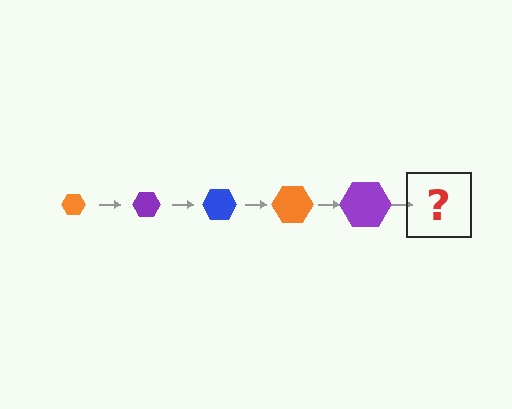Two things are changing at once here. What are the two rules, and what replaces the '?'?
The two rules are that the hexagon grows larger each step and the color cycles through orange, purple, and blue. The '?' should be a blue hexagon, larger than the previous one.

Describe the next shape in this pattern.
It should be a blue hexagon, larger than the previous one.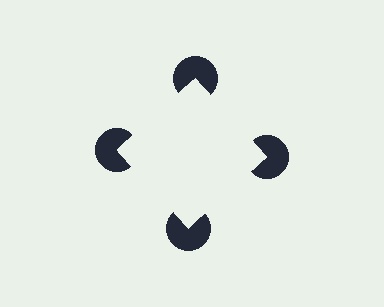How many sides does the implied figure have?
4 sides.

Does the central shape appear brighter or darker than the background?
It typically appears slightly brighter than the background, even though no actual brightness change is drawn.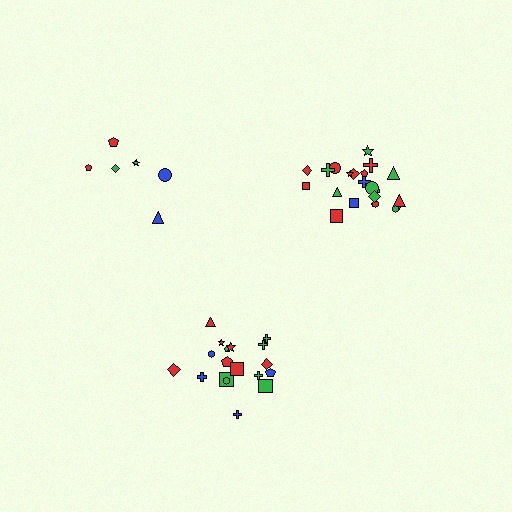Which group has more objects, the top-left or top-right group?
The top-right group.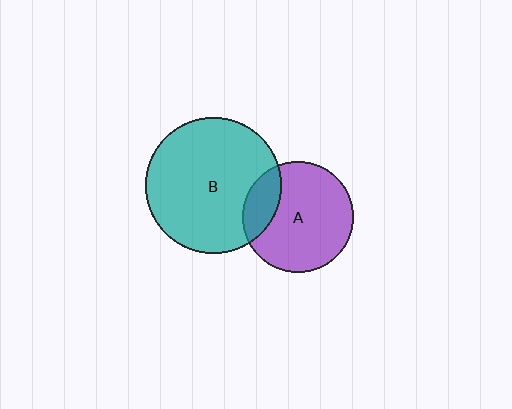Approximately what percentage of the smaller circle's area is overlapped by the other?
Approximately 20%.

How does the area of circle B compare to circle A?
Approximately 1.5 times.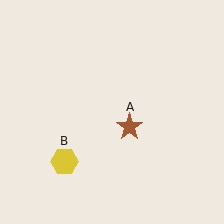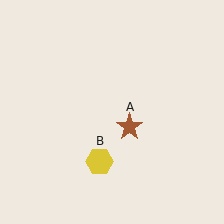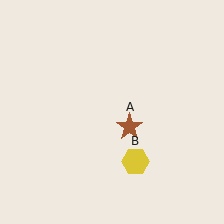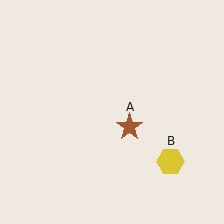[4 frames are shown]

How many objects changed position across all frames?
1 object changed position: yellow hexagon (object B).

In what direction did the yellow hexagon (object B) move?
The yellow hexagon (object B) moved right.